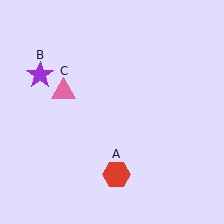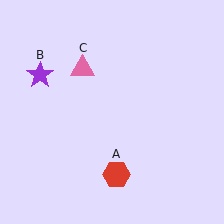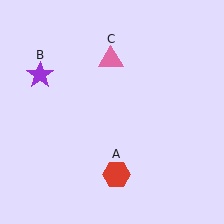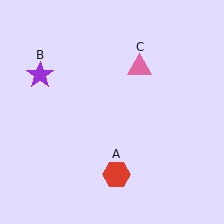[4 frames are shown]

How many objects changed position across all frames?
1 object changed position: pink triangle (object C).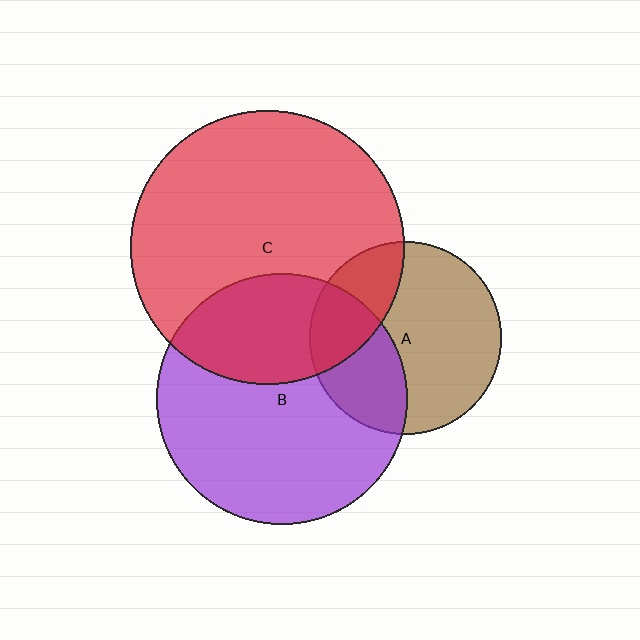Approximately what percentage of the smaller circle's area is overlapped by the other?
Approximately 35%.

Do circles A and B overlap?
Yes.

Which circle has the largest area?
Circle C (red).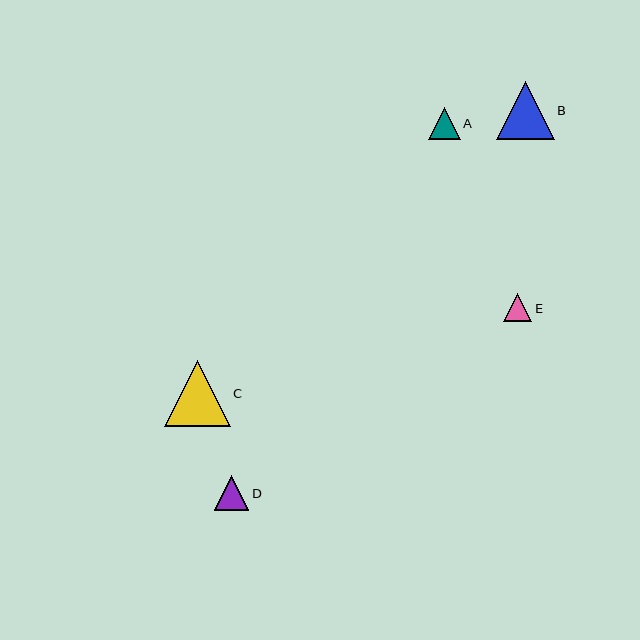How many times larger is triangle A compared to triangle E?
Triangle A is approximately 1.2 times the size of triangle E.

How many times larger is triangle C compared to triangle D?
Triangle C is approximately 1.9 times the size of triangle D.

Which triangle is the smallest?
Triangle E is the smallest with a size of approximately 28 pixels.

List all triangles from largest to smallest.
From largest to smallest: C, B, D, A, E.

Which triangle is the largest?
Triangle C is the largest with a size of approximately 66 pixels.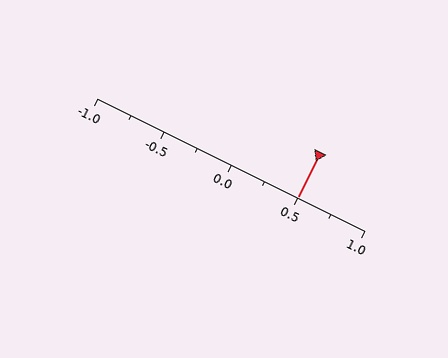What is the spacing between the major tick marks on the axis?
The major ticks are spaced 0.5 apart.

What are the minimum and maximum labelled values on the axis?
The axis runs from -1.0 to 1.0.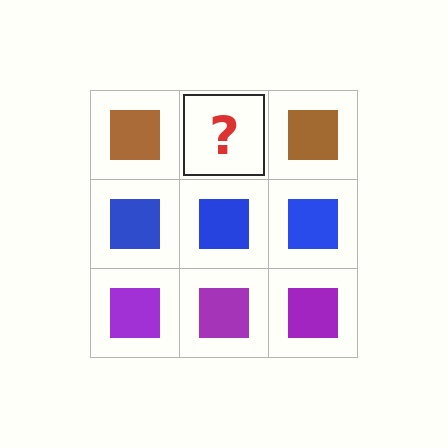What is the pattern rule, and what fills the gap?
The rule is that each row has a consistent color. The gap should be filled with a brown square.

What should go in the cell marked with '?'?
The missing cell should contain a brown square.